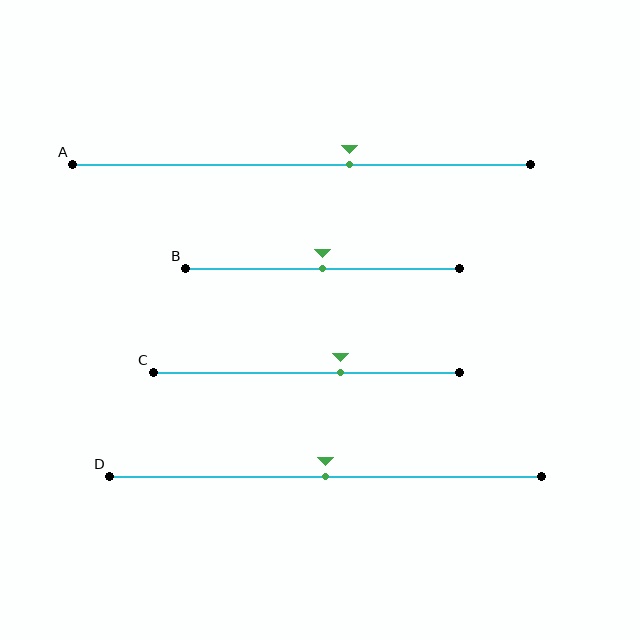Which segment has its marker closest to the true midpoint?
Segment B has its marker closest to the true midpoint.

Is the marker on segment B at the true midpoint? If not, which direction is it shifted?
Yes, the marker on segment B is at the true midpoint.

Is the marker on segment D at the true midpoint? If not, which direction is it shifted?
Yes, the marker on segment D is at the true midpoint.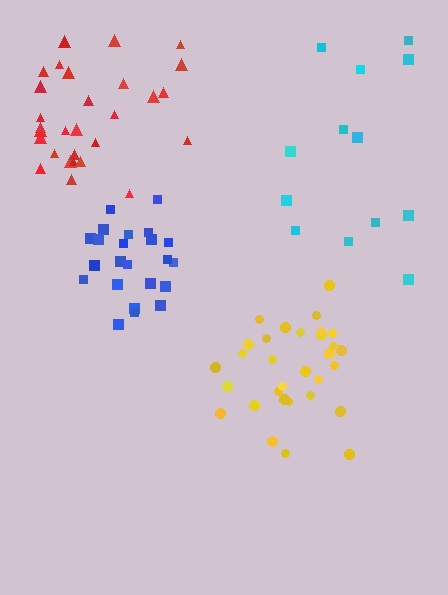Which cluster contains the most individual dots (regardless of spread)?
Yellow (31).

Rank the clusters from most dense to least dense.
yellow, blue, red, cyan.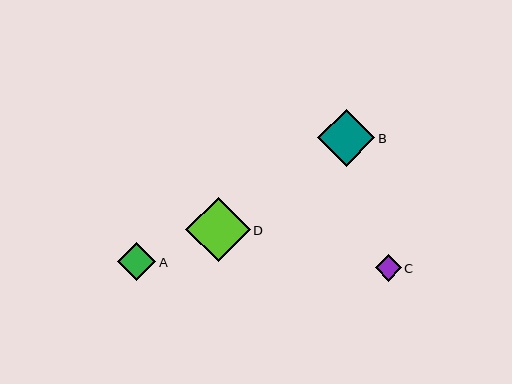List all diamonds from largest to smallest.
From largest to smallest: D, B, A, C.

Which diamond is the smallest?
Diamond C is the smallest with a size of approximately 26 pixels.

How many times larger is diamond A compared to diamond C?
Diamond A is approximately 1.5 times the size of diamond C.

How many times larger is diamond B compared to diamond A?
Diamond B is approximately 1.5 times the size of diamond A.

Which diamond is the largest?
Diamond D is the largest with a size of approximately 64 pixels.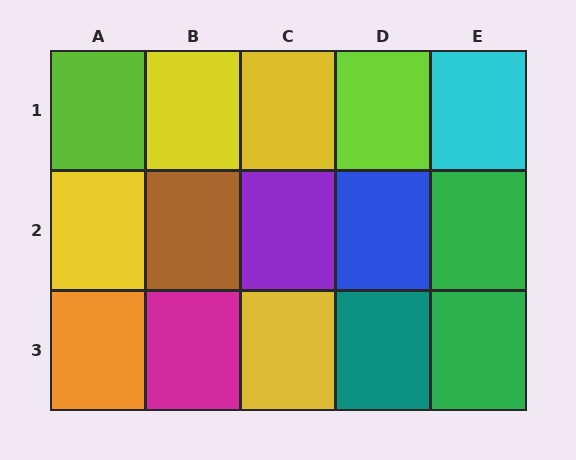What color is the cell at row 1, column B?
Yellow.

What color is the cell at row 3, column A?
Orange.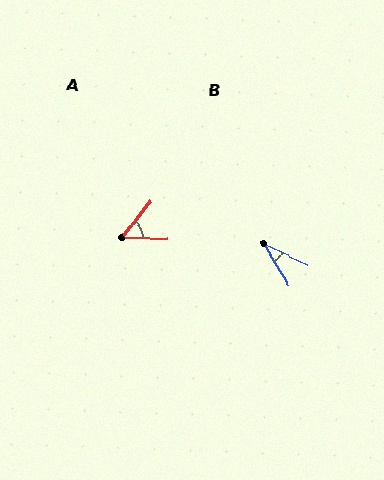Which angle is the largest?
A, at approximately 52 degrees.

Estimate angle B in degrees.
Approximately 33 degrees.